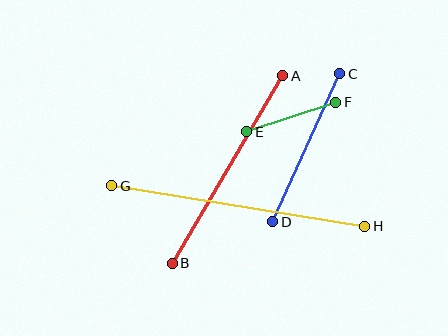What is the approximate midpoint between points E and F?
The midpoint is at approximately (291, 117) pixels.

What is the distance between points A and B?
The distance is approximately 218 pixels.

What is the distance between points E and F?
The distance is approximately 94 pixels.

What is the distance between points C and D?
The distance is approximately 162 pixels.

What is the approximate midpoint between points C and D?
The midpoint is at approximately (306, 148) pixels.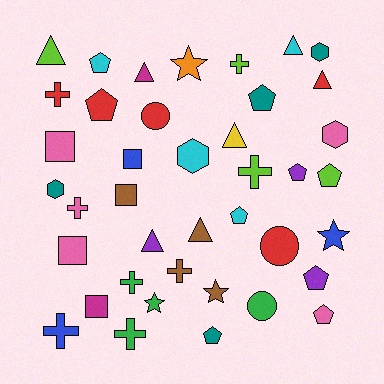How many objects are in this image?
There are 40 objects.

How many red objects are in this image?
There are 5 red objects.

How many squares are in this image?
There are 5 squares.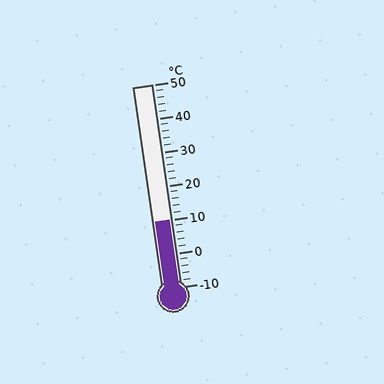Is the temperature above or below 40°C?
The temperature is below 40°C.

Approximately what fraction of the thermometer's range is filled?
The thermometer is filled to approximately 35% of its range.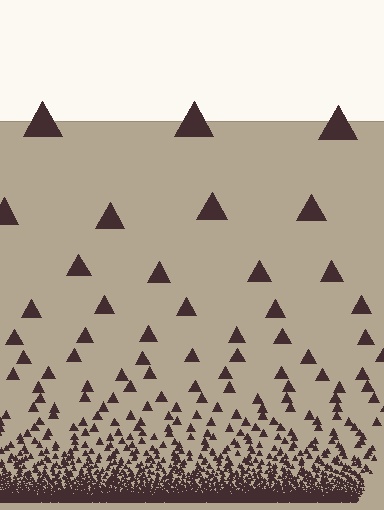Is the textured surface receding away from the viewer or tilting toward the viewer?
The surface appears to tilt toward the viewer. Texture elements get larger and sparser toward the top.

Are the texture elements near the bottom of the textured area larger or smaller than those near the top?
Smaller. The gradient is inverted — elements near the bottom are smaller and denser.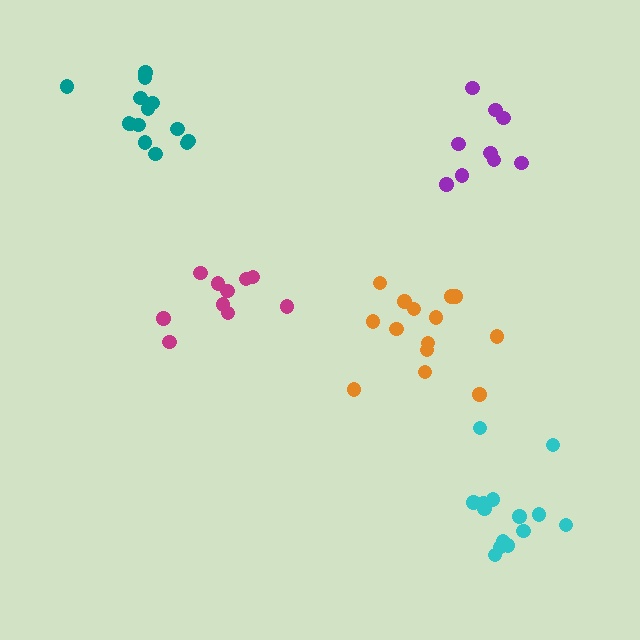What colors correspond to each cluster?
The clusters are colored: purple, orange, teal, magenta, cyan.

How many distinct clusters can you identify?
There are 5 distinct clusters.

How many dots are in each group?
Group 1: 9 dots, Group 2: 14 dots, Group 3: 14 dots, Group 4: 10 dots, Group 5: 14 dots (61 total).